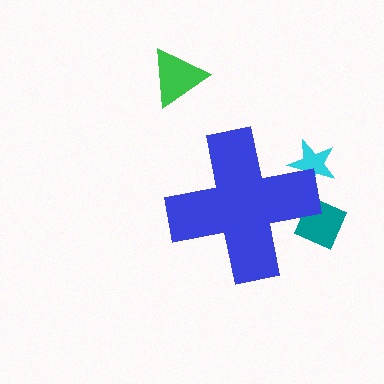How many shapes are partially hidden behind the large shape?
2 shapes are partially hidden.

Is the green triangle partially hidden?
No, the green triangle is fully visible.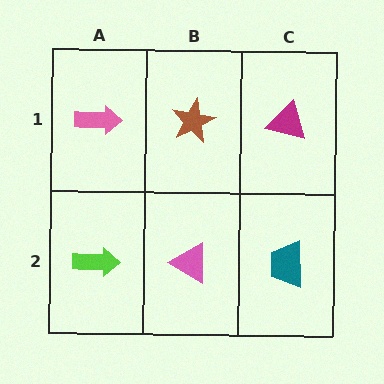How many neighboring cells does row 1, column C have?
2.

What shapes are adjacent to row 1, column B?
A pink triangle (row 2, column B), a pink arrow (row 1, column A), a magenta triangle (row 1, column C).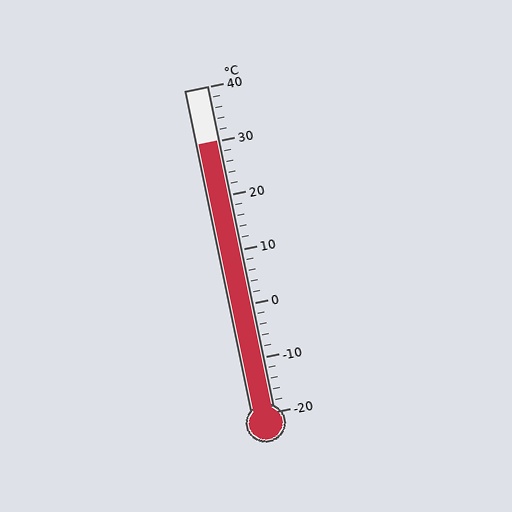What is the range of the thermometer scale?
The thermometer scale ranges from -20°C to 40°C.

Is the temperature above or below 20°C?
The temperature is above 20°C.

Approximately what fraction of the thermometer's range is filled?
The thermometer is filled to approximately 85% of its range.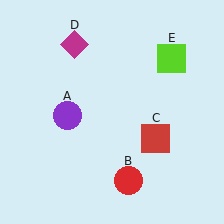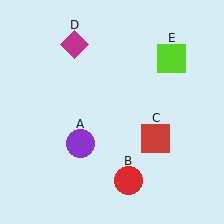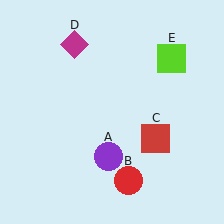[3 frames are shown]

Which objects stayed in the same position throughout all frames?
Red circle (object B) and red square (object C) and magenta diamond (object D) and lime square (object E) remained stationary.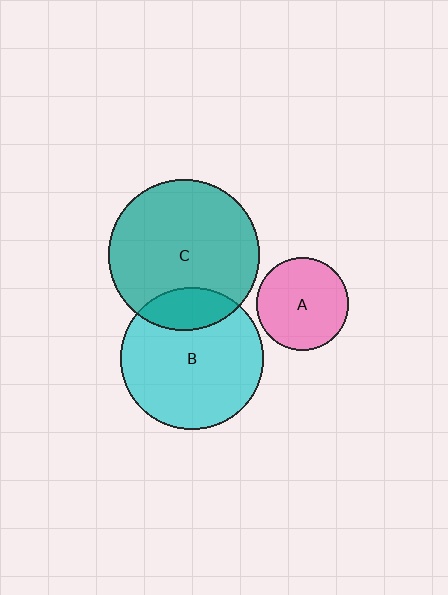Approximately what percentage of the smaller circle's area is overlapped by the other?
Approximately 20%.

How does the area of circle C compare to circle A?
Approximately 2.7 times.